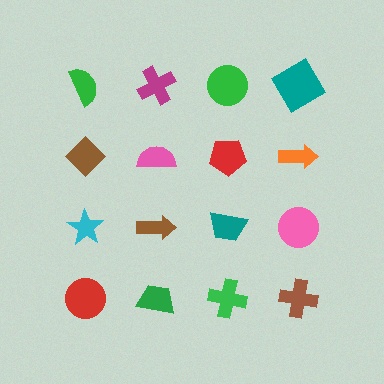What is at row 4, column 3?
A green cross.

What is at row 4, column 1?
A red circle.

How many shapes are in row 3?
4 shapes.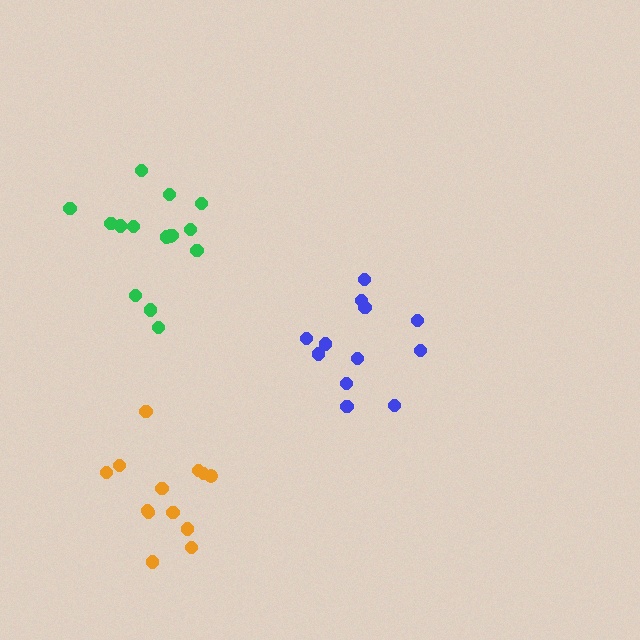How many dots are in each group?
Group 1: 12 dots, Group 2: 13 dots, Group 3: 15 dots (40 total).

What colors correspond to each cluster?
The clusters are colored: blue, orange, green.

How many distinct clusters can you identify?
There are 3 distinct clusters.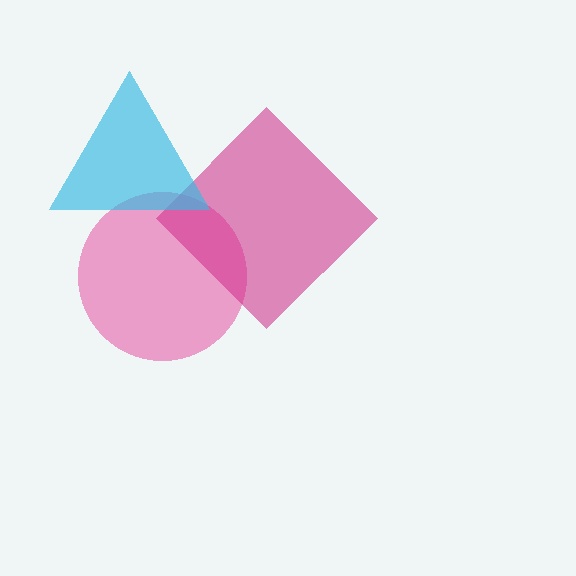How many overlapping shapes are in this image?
There are 3 overlapping shapes in the image.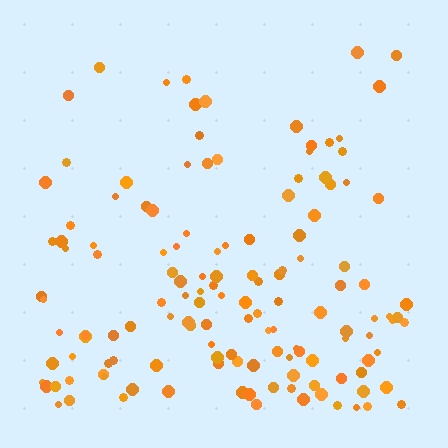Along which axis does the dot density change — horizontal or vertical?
Vertical.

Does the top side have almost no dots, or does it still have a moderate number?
Still a moderate number, just noticeably fewer than the bottom.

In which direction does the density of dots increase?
From top to bottom, with the bottom side densest.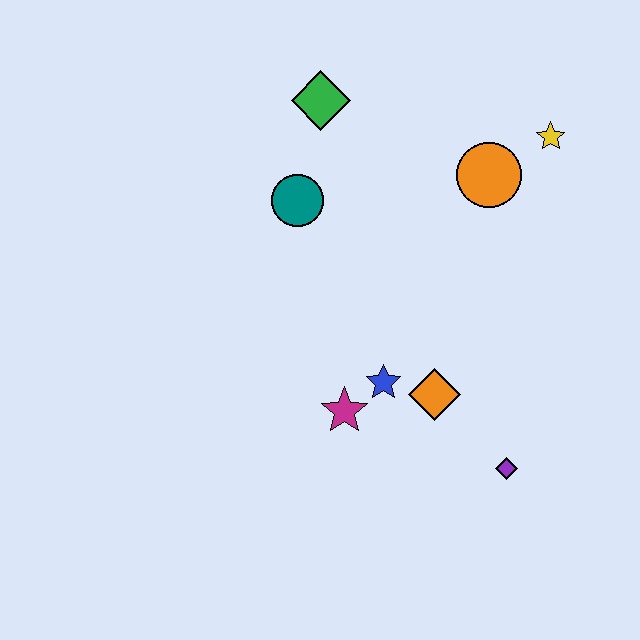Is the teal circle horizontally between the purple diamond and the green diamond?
No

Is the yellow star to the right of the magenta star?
Yes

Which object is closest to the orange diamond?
The blue star is closest to the orange diamond.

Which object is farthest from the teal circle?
The purple diamond is farthest from the teal circle.